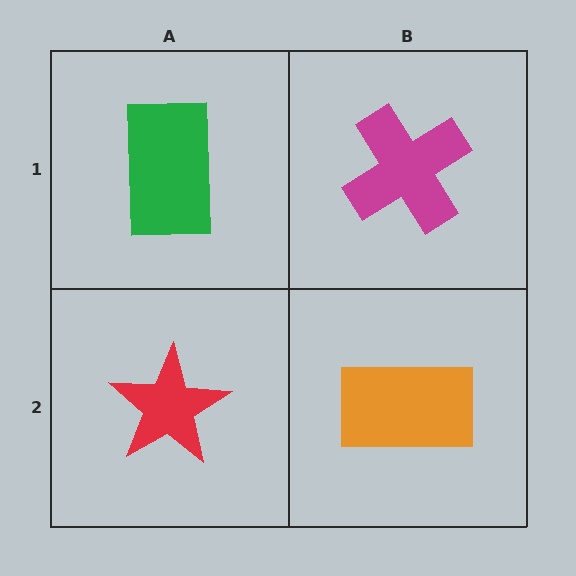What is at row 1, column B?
A magenta cross.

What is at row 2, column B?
An orange rectangle.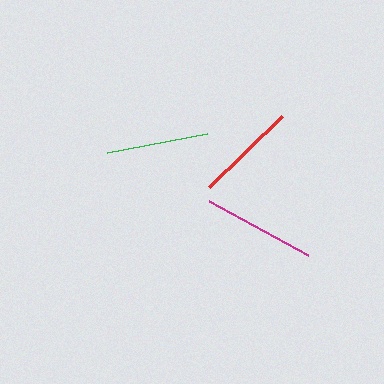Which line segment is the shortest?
The green line is the shortest at approximately 101 pixels.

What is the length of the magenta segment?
The magenta segment is approximately 114 pixels long.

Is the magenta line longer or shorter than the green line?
The magenta line is longer than the green line.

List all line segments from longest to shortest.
From longest to shortest: magenta, red, green.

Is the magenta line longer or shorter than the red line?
The magenta line is longer than the red line.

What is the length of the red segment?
The red segment is approximately 102 pixels long.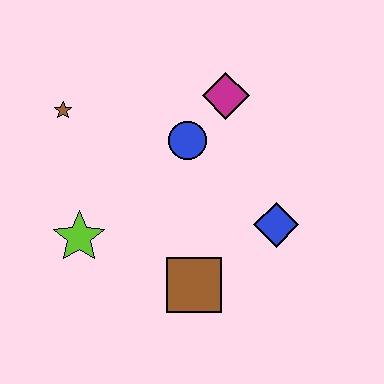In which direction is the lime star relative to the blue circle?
The lime star is to the left of the blue circle.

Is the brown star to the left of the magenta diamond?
Yes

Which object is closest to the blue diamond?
The brown square is closest to the blue diamond.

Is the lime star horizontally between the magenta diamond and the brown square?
No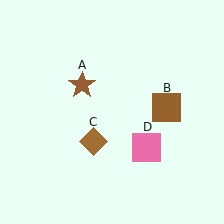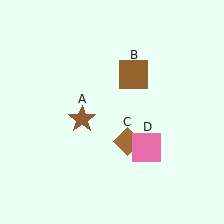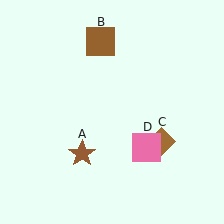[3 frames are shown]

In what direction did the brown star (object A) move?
The brown star (object A) moved down.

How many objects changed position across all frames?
3 objects changed position: brown star (object A), brown square (object B), brown diamond (object C).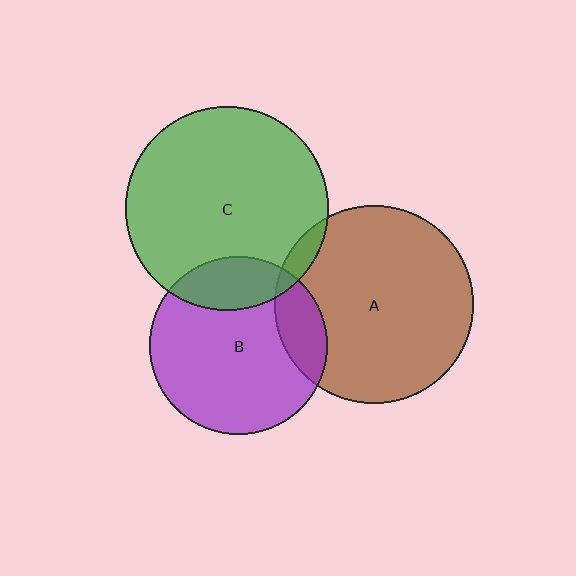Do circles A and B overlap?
Yes.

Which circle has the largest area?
Circle C (green).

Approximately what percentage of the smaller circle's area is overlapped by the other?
Approximately 15%.